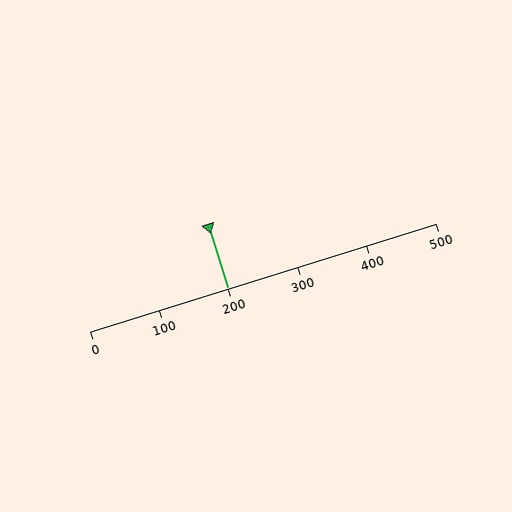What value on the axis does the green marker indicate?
The marker indicates approximately 200.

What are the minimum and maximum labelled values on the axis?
The axis runs from 0 to 500.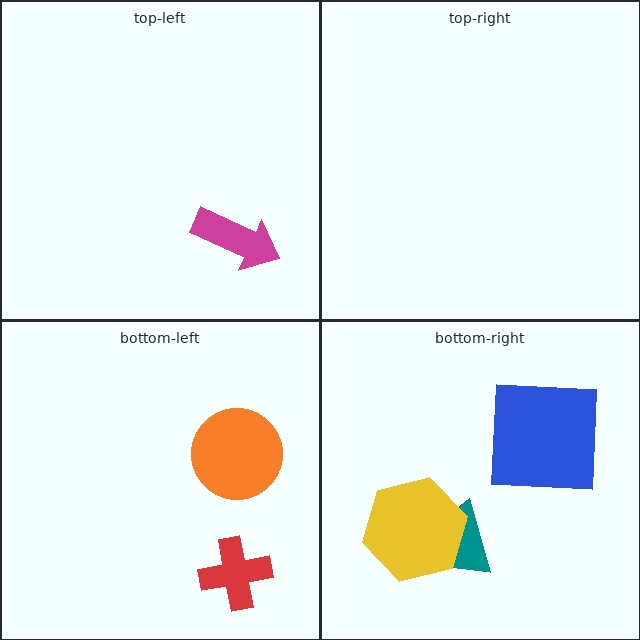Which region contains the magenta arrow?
The top-left region.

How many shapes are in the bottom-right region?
3.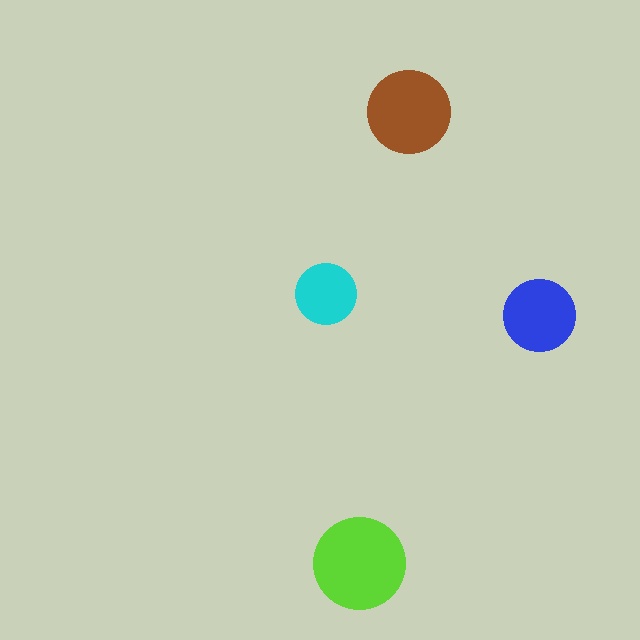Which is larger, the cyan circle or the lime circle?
The lime one.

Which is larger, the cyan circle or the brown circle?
The brown one.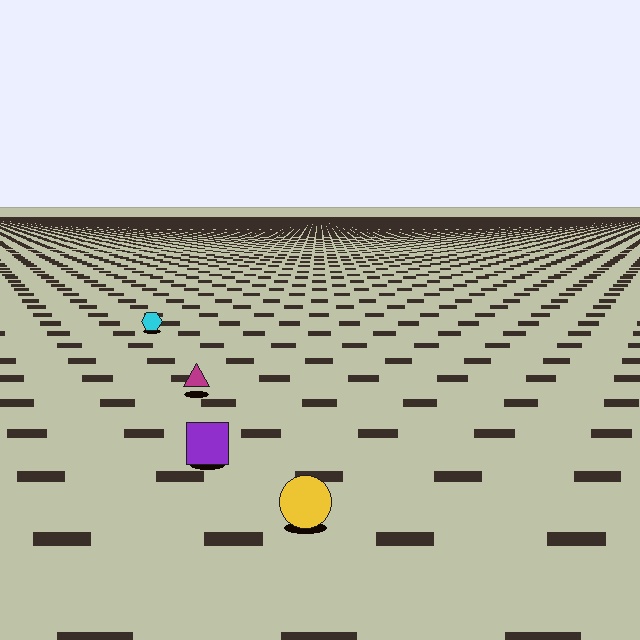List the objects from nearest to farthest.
From nearest to farthest: the yellow circle, the purple square, the magenta triangle, the cyan hexagon.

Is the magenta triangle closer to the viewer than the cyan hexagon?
Yes. The magenta triangle is closer — you can tell from the texture gradient: the ground texture is coarser near it.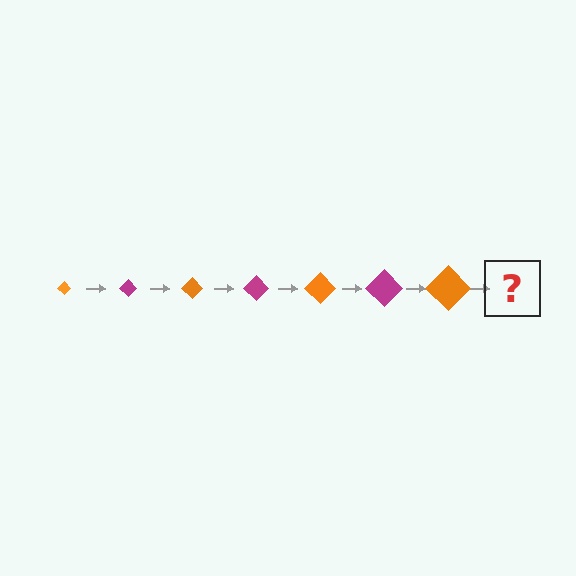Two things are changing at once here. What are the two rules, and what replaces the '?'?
The two rules are that the diamond grows larger each step and the color cycles through orange and magenta. The '?' should be a magenta diamond, larger than the previous one.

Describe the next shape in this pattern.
It should be a magenta diamond, larger than the previous one.